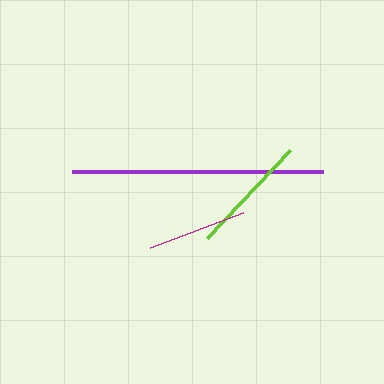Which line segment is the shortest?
The magenta line is the shortest at approximately 100 pixels.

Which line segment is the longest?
The purple line is the longest at approximately 251 pixels.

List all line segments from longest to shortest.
From longest to shortest: purple, lime, magenta.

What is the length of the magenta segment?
The magenta segment is approximately 100 pixels long.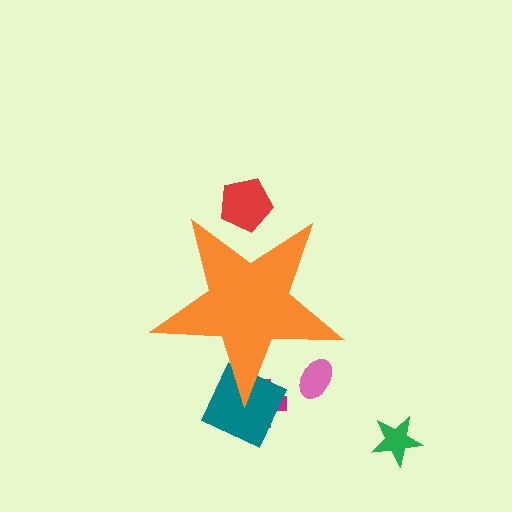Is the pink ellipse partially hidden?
Yes, the pink ellipse is partially hidden behind the orange star.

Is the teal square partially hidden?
Yes, the teal square is partially hidden behind the orange star.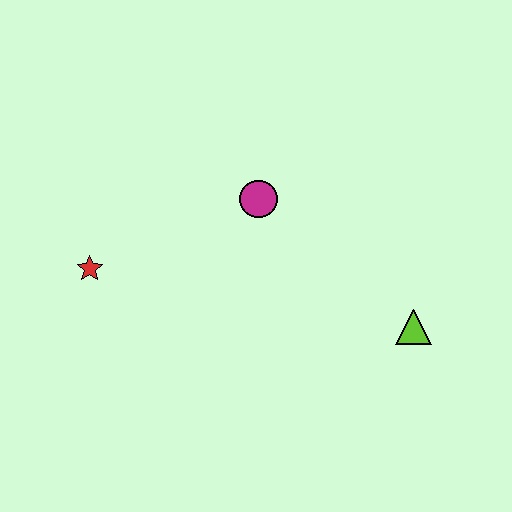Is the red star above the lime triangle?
Yes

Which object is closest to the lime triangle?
The magenta circle is closest to the lime triangle.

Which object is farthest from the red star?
The lime triangle is farthest from the red star.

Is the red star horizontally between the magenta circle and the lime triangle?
No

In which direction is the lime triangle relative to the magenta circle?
The lime triangle is to the right of the magenta circle.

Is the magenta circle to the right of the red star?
Yes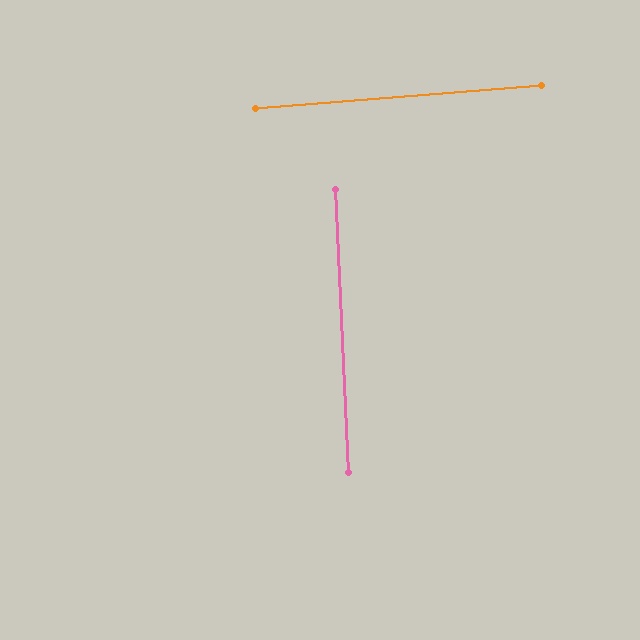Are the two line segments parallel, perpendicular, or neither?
Perpendicular — they meet at approximately 88°.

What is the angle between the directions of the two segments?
Approximately 88 degrees.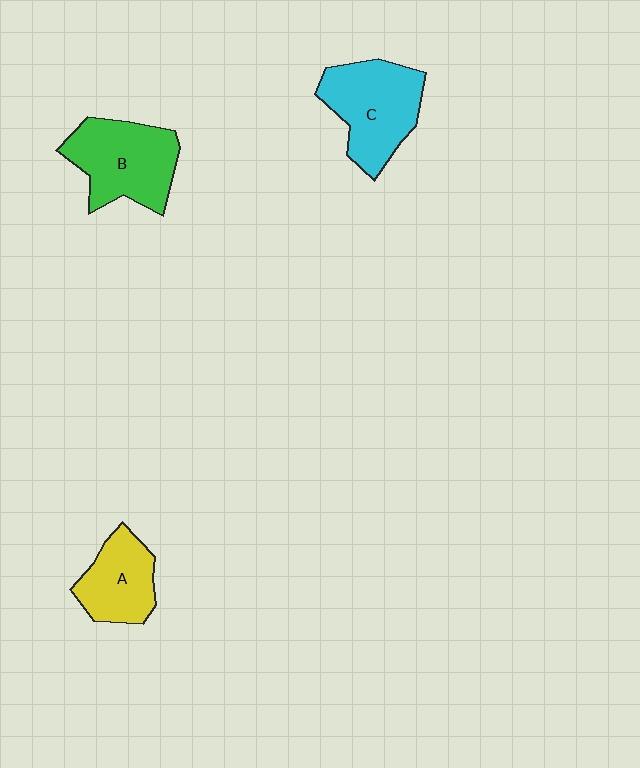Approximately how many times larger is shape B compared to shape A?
Approximately 1.4 times.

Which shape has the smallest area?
Shape A (yellow).